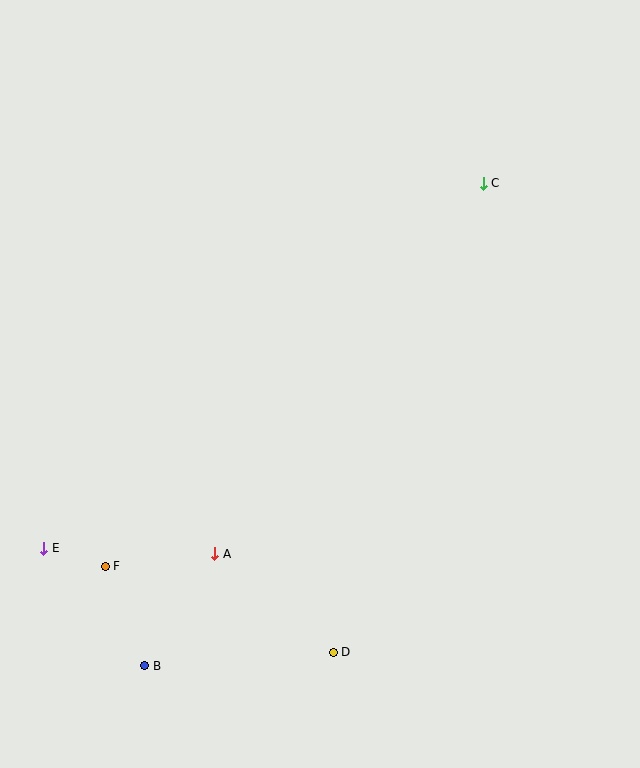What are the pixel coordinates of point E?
Point E is at (44, 548).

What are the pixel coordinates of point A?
Point A is at (215, 554).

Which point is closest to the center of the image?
Point A at (215, 554) is closest to the center.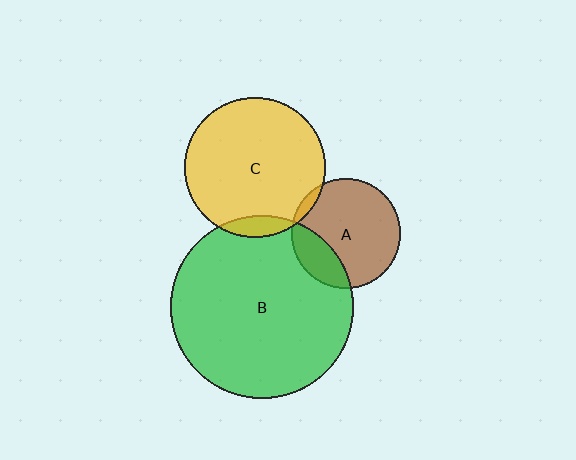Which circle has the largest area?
Circle B (green).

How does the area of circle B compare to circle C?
Approximately 1.7 times.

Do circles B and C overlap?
Yes.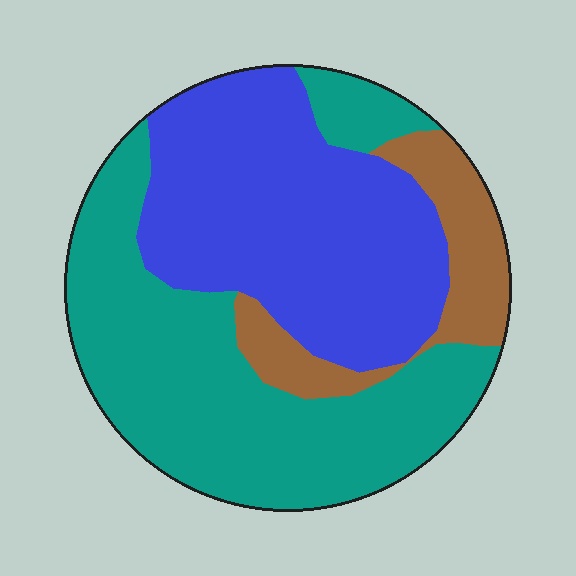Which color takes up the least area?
Brown, at roughly 15%.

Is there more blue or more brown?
Blue.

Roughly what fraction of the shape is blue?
Blue covers about 40% of the shape.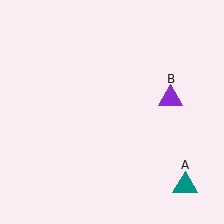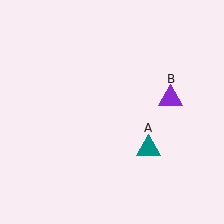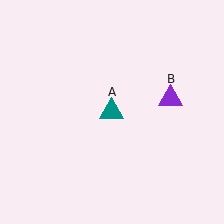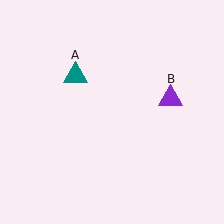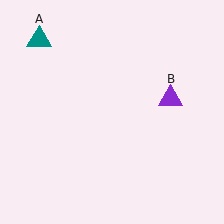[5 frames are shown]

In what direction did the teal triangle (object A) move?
The teal triangle (object A) moved up and to the left.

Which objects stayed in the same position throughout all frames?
Purple triangle (object B) remained stationary.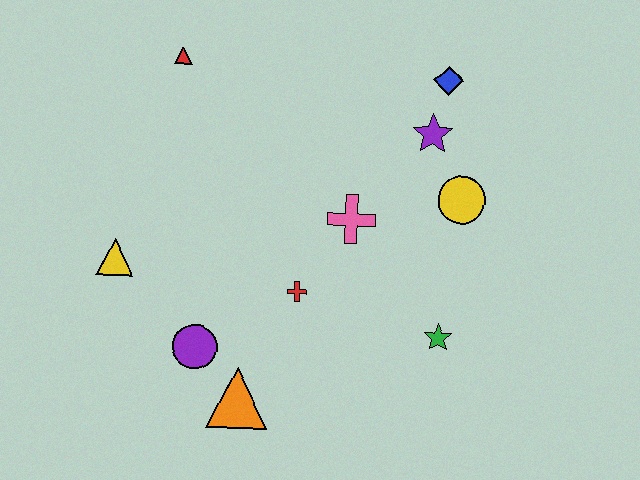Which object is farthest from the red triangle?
The green star is farthest from the red triangle.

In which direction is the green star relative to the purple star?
The green star is below the purple star.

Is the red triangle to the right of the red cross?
No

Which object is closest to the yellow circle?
The purple star is closest to the yellow circle.